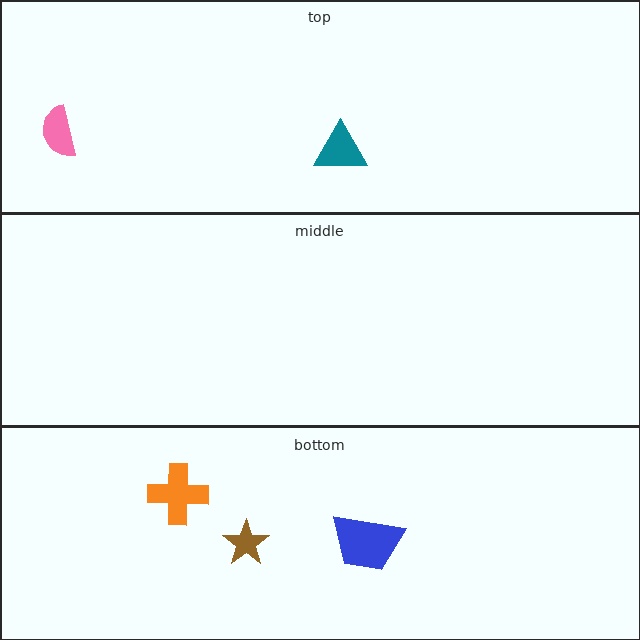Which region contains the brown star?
The bottom region.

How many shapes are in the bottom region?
3.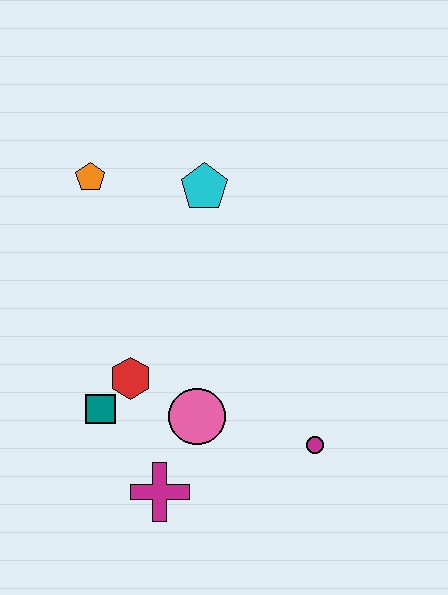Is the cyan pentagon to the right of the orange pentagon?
Yes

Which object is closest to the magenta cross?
The pink circle is closest to the magenta cross.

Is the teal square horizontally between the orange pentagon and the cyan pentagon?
Yes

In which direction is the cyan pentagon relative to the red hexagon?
The cyan pentagon is above the red hexagon.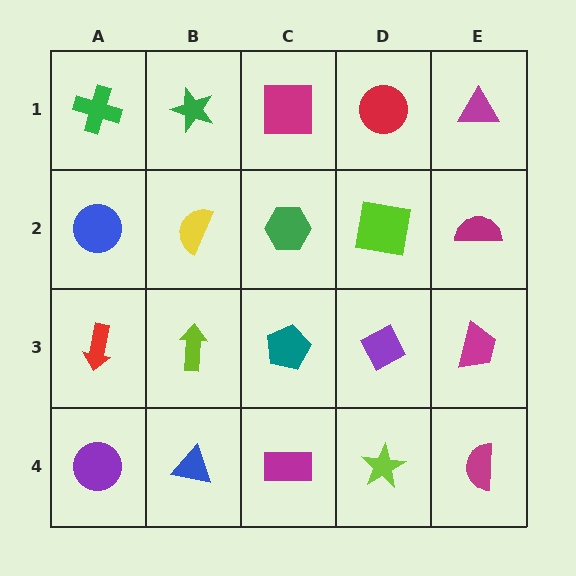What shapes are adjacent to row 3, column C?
A green hexagon (row 2, column C), a magenta rectangle (row 4, column C), a lime arrow (row 3, column B), a purple diamond (row 3, column D).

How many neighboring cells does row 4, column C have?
3.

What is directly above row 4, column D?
A purple diamond.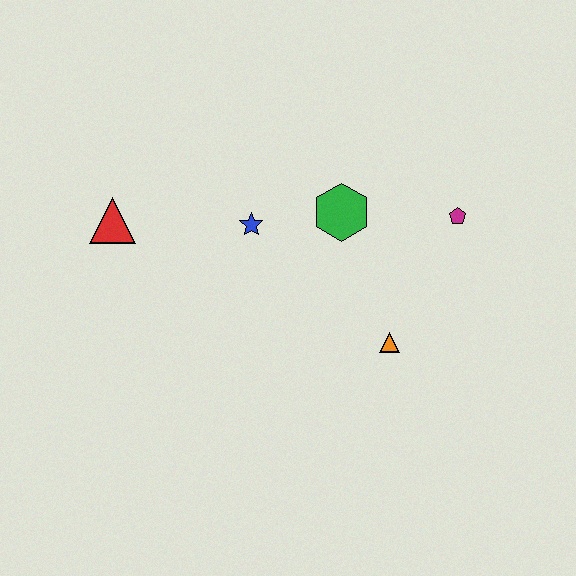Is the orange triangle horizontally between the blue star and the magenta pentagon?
Yes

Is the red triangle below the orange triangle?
No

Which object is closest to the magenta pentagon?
The green hexagon is closest to the magenta pentagon.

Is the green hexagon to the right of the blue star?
Yes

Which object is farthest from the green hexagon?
The red triangle is farthest from the green hexagon.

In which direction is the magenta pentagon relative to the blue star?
The magenta pentagon is to the right of the blue star.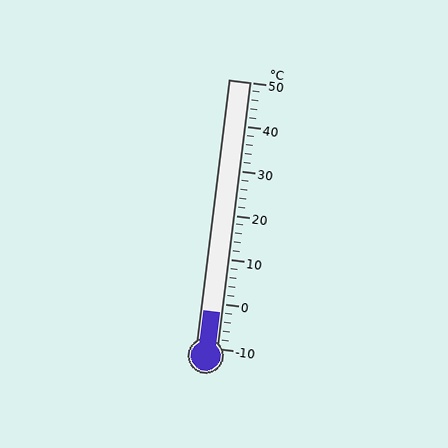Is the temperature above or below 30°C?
The temperature is below 30°C.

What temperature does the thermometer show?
The thermometer shows approximately -2°C.